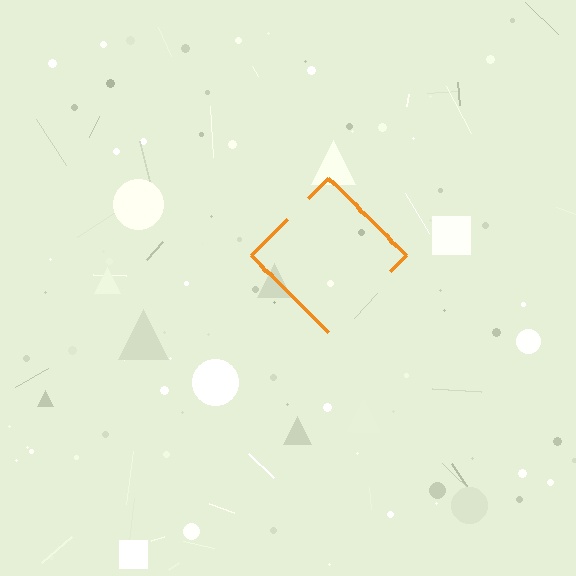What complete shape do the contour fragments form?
The contour fragments form a diamond.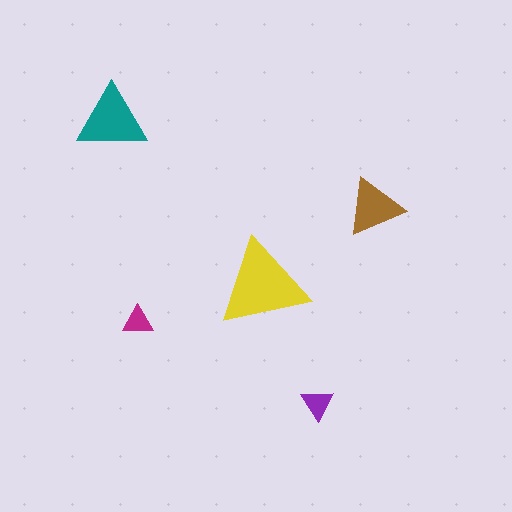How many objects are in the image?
There are 5 objects in the image.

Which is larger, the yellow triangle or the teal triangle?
The yellow one.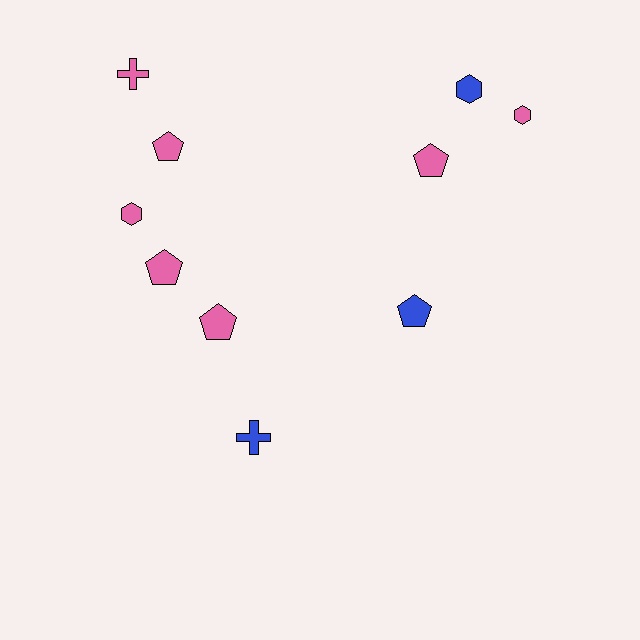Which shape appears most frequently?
Pentagon, with 5 objects.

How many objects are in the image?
There are 10 objects.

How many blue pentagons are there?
There is 1 blue pentagon.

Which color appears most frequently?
Pink, with 7 objects.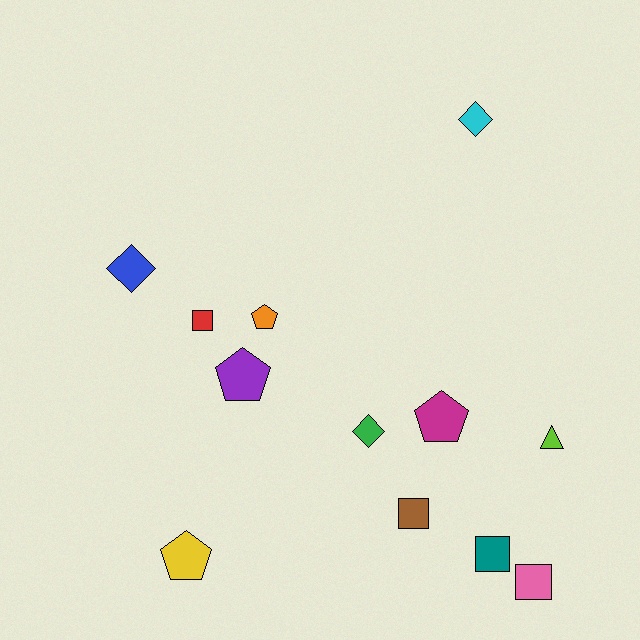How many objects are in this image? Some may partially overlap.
There are 12 objects.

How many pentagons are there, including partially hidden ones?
There are 4 pentagons.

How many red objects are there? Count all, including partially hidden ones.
There is 1 red object.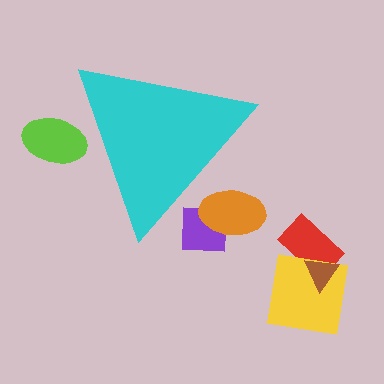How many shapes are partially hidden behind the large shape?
3 shapes are partially hidden.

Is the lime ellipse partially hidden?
Yes, the lime ellipse is partially hidden behind the cyan triangle.